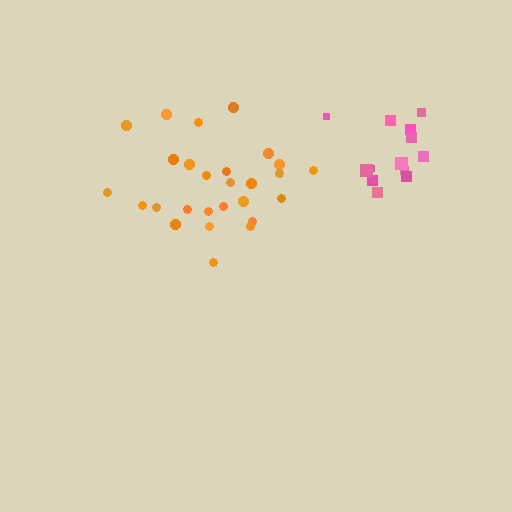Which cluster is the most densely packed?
Orange.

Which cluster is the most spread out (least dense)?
Pink.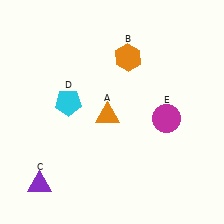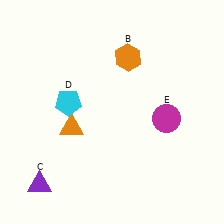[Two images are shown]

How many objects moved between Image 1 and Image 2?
1 object moved between the two images.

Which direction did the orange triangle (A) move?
The orange triangle (A) moved left.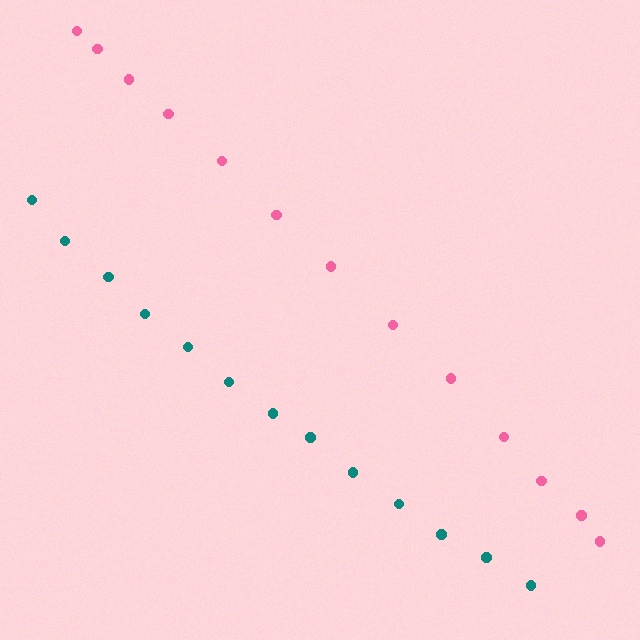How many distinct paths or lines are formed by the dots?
There are 2 distinct paths.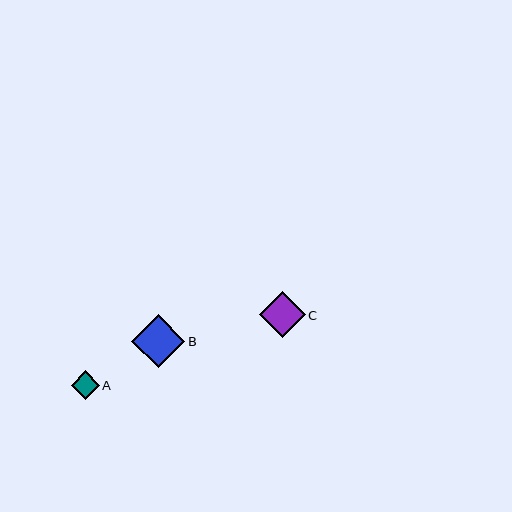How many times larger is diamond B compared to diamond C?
Diamond B is approximately 1.2 times the size of diamond C.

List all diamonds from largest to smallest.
From largest to smallest: B, C, A.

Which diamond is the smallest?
Diamond A is the smallest with a size of approximately 28 pixels.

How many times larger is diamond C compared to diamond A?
Diamond C is approximately 1.6 times the size of diamond A.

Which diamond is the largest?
Diamond B is the largest with a size of approximately 53 pixels.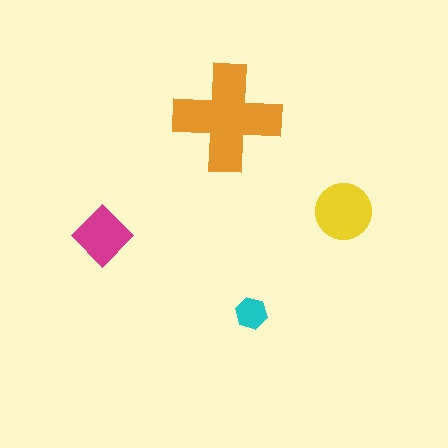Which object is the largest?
The orange cross.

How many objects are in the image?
There are 4 objects in the image.